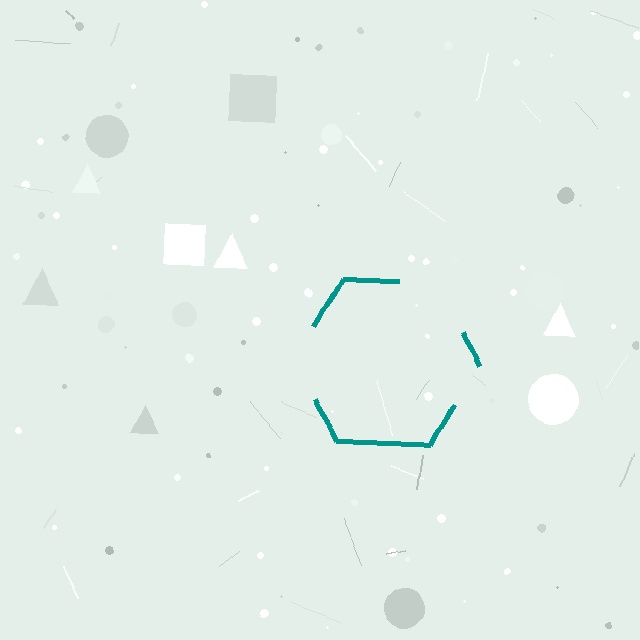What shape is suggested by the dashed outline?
The dashed outline suggests a hexagon.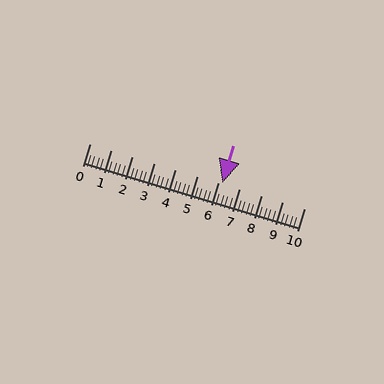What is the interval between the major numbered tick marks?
The major tick marks are spaced 1 units apart.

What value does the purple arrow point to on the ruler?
The purple arrow points to approximately 6.2.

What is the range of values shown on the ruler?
The ruler shows values from 0 to 10.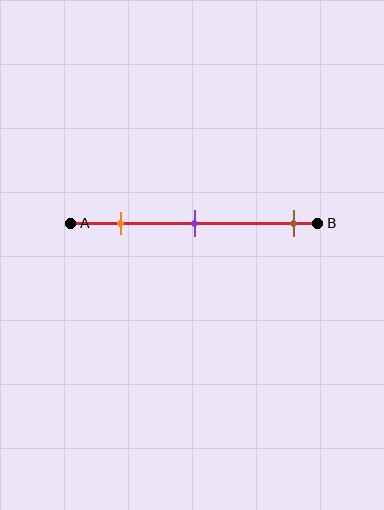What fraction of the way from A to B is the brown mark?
The brown mark is approximately 90% (0.9) of the way from A to B.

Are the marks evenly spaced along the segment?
No, the marks are not evenly spaced.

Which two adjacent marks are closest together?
The orange and purple marks are the closest adjacent pair.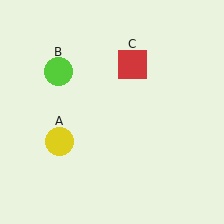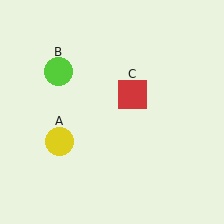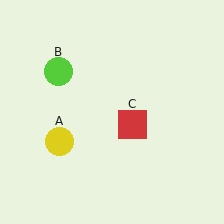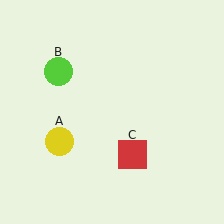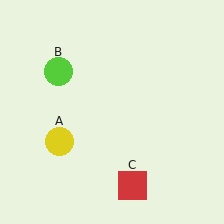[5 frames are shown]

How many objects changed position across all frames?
1 object changed position: red square (object C).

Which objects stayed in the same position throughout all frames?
Yellow circle (object A) and lime circle (object B) remained stationary.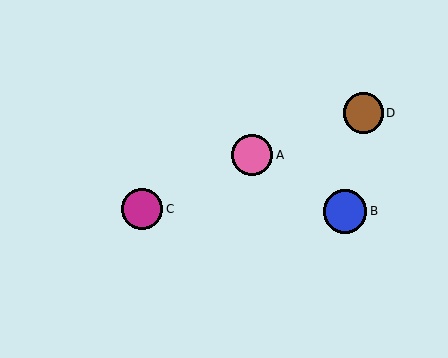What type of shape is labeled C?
Shape C is a magenta circle.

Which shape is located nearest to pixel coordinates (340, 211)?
The blue circle (labeled B) at (345, 211) is nearest to that location.